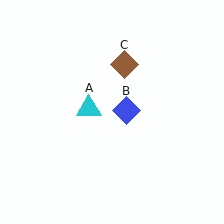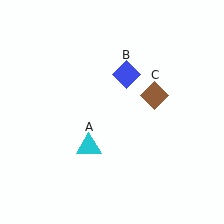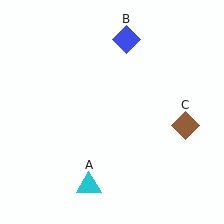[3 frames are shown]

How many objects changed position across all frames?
3 objects changed position: cyan triangle (object A), blue diamond (object B), brown diamond (object C).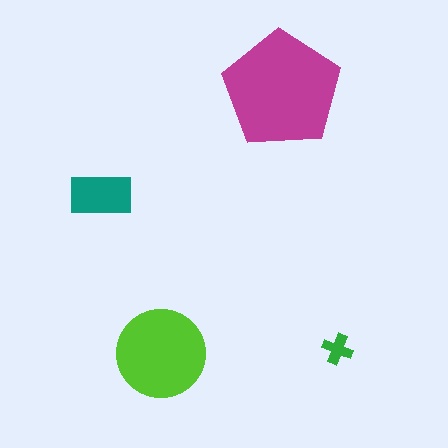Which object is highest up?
The magenta pentagon is topmost.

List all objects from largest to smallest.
The magenta pentagon, the lime circle, the teal rectangle, the green cross.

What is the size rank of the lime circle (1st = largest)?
2nd.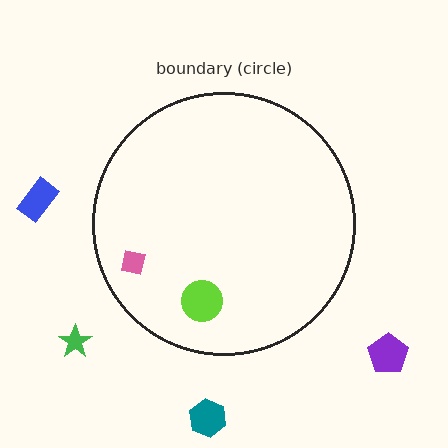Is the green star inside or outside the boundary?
Outside.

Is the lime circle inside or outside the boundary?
Inside.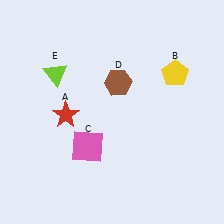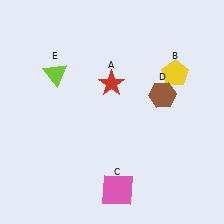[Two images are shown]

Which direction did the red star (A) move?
The red star (A) moved right.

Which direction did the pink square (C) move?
The pink square (C) moved down.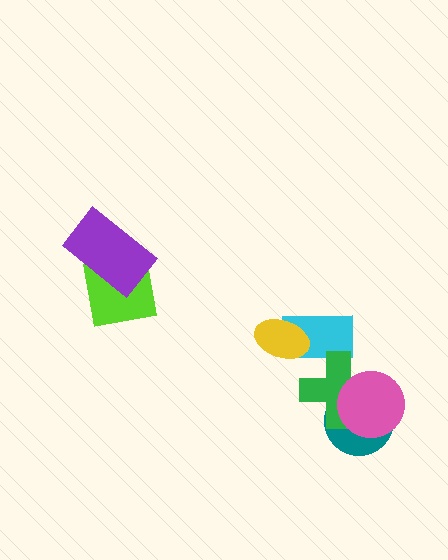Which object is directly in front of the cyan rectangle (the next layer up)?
The yellow ellipse is directly in front of the cyan rectangle.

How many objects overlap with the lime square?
1 object overlaps with the lime square.